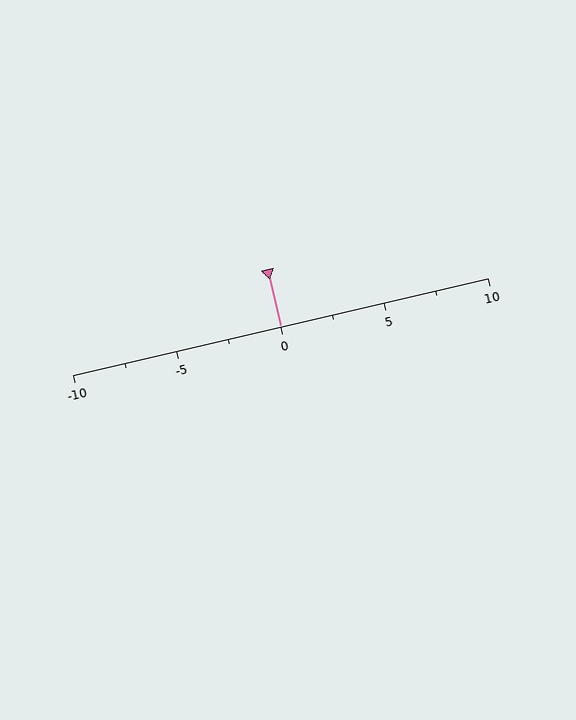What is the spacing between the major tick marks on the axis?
The major ticks are spaced 5 apart.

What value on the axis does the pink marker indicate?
The marker indicates approximately 0.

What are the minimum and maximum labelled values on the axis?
The axis runs from -10 to 10.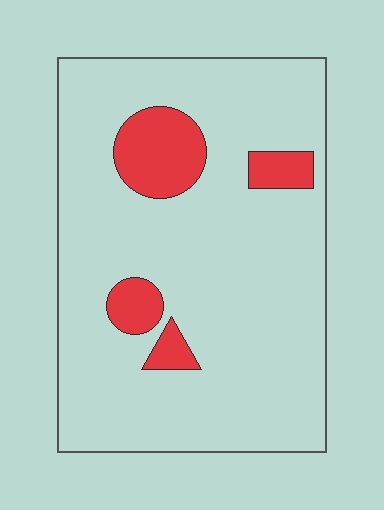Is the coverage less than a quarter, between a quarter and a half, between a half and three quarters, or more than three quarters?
Less than a quarter.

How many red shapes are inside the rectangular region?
4.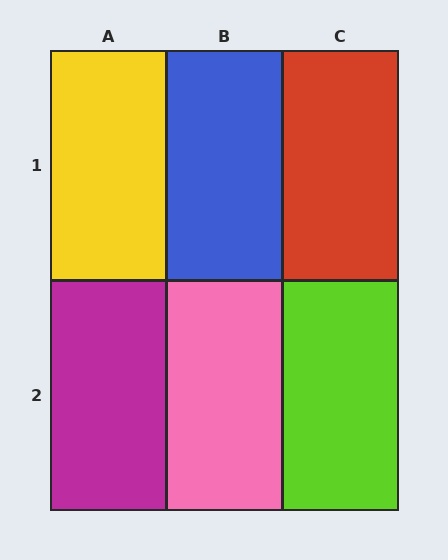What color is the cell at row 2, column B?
Pink.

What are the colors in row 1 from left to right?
Yellow, blue, red.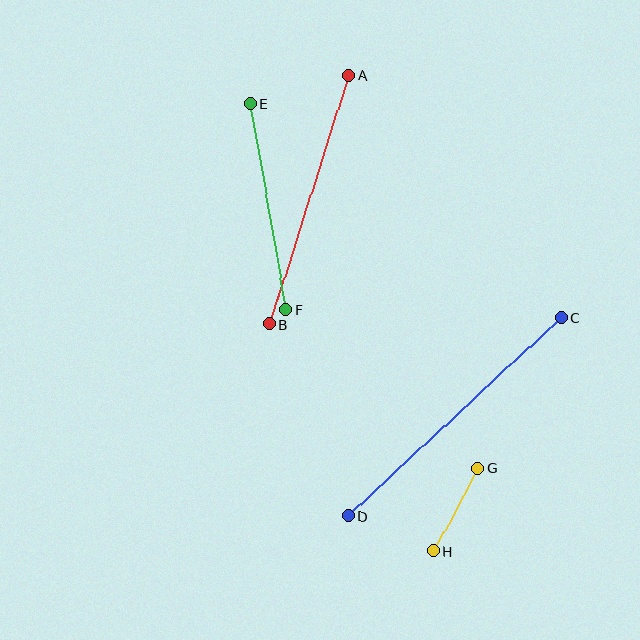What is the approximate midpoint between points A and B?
The midpoint is at approximately (309, 200) pixels.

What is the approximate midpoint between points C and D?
The midpoint is at approximately (455, 417) pixels.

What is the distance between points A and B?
The distance is approximately 261 pixels.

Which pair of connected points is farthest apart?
Points C and D are farthest apart.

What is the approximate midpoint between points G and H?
The midpoint is at approximately (456, 510) pixels.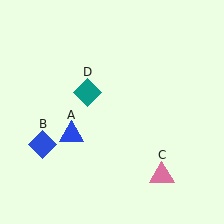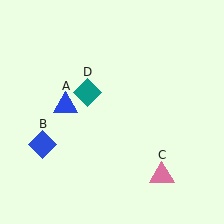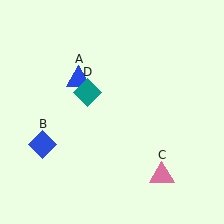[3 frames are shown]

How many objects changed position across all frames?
1 object changed position: blue triangle (object A).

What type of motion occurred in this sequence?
The blue triangle (object A) rotated clockwise around the center of the scene.